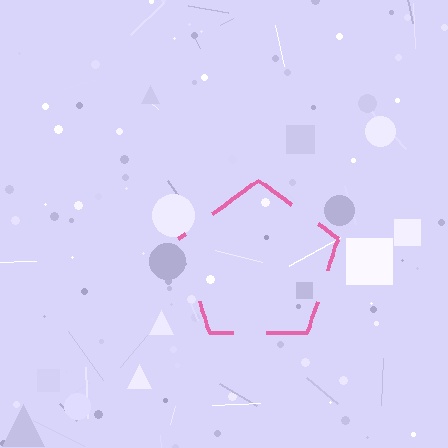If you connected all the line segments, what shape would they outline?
They would outline a pentagon.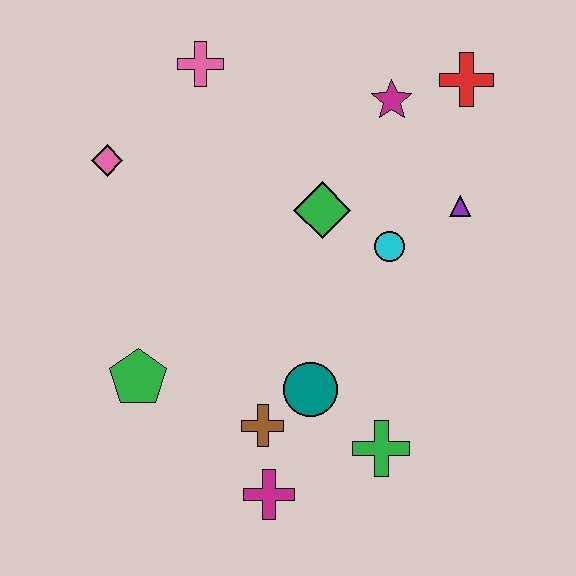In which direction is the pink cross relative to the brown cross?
The pink cross is above the brown cross.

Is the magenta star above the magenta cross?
Yes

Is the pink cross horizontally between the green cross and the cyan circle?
No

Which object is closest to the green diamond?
The cyan circle is closest to the green diamond.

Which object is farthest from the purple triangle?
The green pentagon is farthest from the purple triangle.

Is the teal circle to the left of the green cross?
Yes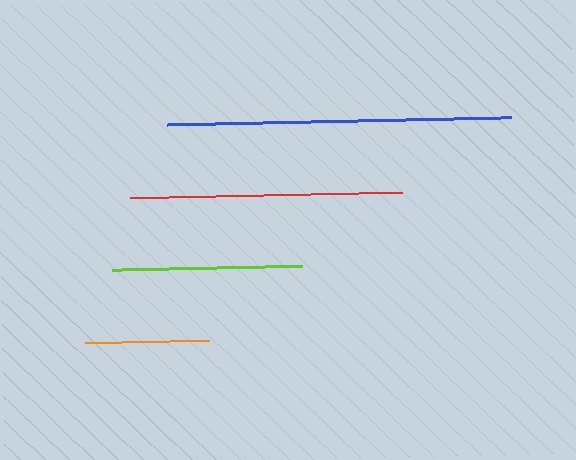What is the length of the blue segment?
The blue segment is approximately 344 pixels long.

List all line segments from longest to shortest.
From longest to shortest: blue, red, lime, orange.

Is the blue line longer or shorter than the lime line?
The blue line is longer than the lime line.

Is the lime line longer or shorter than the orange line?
The lime line is longer than the orange line.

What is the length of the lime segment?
The lime segment is approximately 190 pixels long.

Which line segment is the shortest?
The orange line is the shortest at approximately 124 pixels.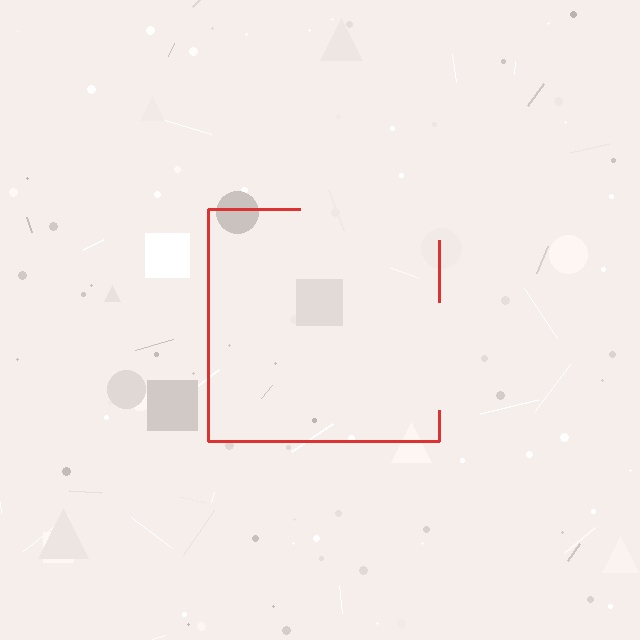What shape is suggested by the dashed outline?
The dashed outline suggests a square.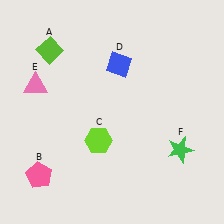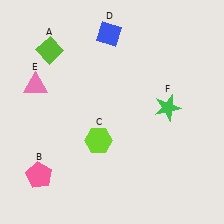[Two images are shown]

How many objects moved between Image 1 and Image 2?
2 objects moved between the two images.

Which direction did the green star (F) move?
The green star (F) moved up.